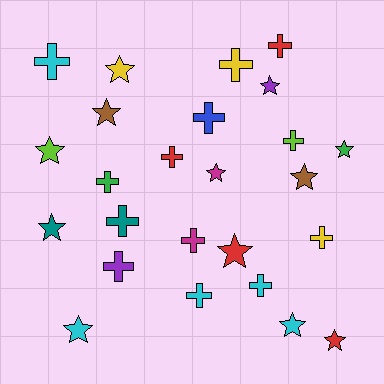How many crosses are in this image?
There are 13 crosses.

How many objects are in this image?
There are 25 objects.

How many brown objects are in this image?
There are 2 brown objects.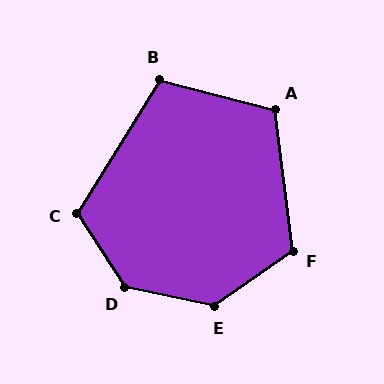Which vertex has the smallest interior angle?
B, at approximately 107 degrees.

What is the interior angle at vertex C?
Approximately 116 degrees (obtuse).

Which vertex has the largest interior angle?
D, at approximately 135 degrees.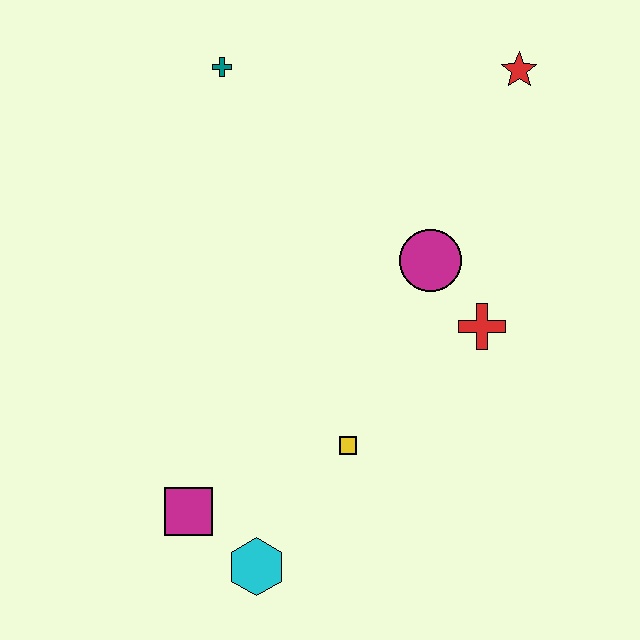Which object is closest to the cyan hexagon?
The magenta square is closest to the cyan hexagon.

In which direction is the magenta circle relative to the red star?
The magenta circle is below the red star.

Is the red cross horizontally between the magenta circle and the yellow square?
No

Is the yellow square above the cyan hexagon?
Yes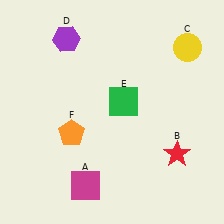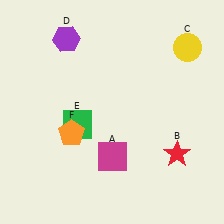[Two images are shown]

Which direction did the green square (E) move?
The green square (E) moved left.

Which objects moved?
The objects that moved are: the magenta square (A), the green square (E).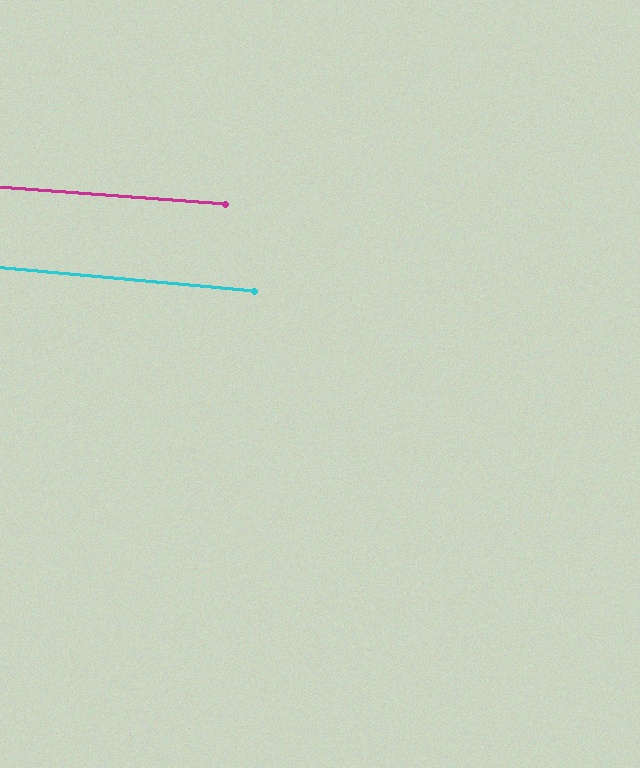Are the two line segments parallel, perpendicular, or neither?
Parallel — their directions differ by only 0.9°.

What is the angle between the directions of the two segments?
Approximately 1 degree.